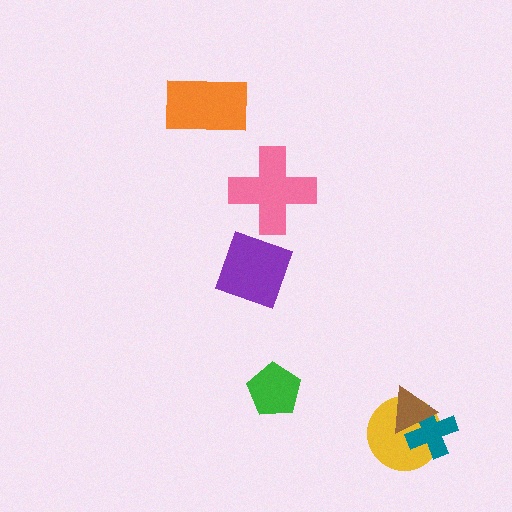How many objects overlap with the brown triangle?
2 objects overlap with the brown triangle.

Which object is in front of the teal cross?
The brown triangle is in front of the teal cross.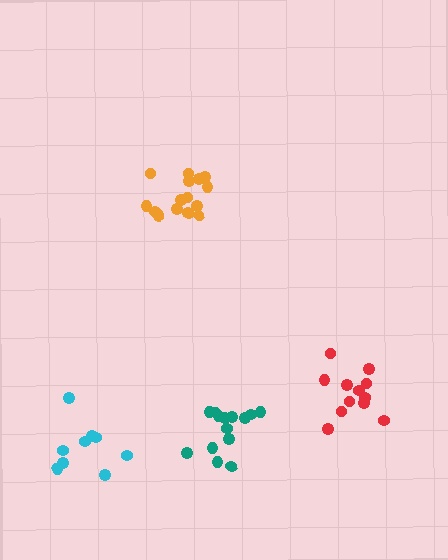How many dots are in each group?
Group 1: 14 dots, Group 2: 9 dots, Group 3: 15 dots, Group 4: 12 dots (50 total).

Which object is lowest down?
The cyan cluster is bottommost.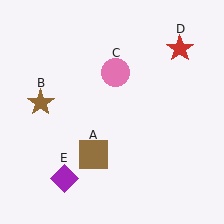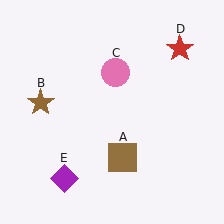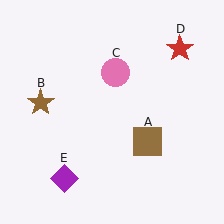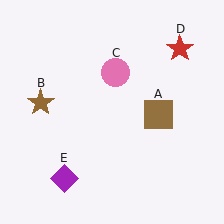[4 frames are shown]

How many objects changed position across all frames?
1 object changed position: brown square (object A).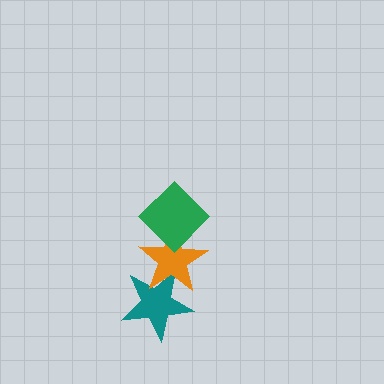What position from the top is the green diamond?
The green diamond is 1st from the top.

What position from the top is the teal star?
The teal star is 3rd from the top.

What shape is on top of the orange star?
The green diamond is on top of the orange star.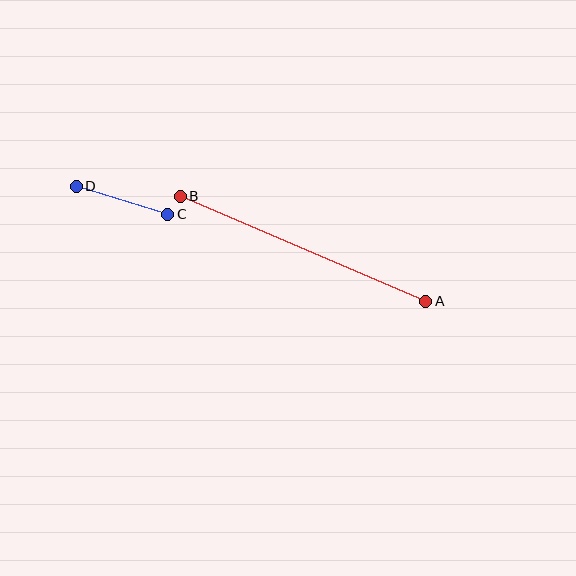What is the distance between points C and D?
The distance is approximately 96 pixels.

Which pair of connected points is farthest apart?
Points A and B are farthest apart.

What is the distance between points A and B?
The distance is approximately 267 pixels.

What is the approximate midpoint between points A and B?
The midpoint is at approximately (303, 249) pixels.